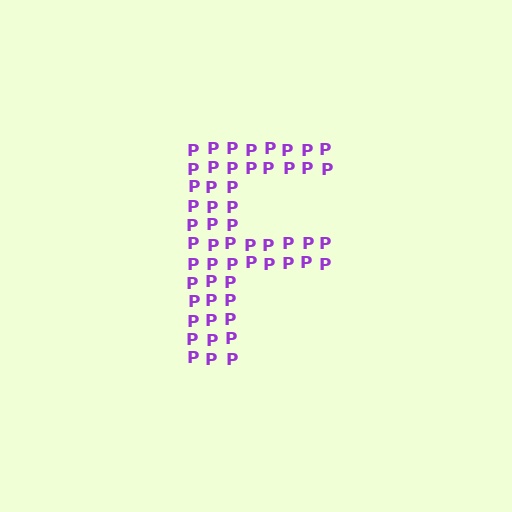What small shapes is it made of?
It is made of small letter P's.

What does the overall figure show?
The overall figure shows the letter F.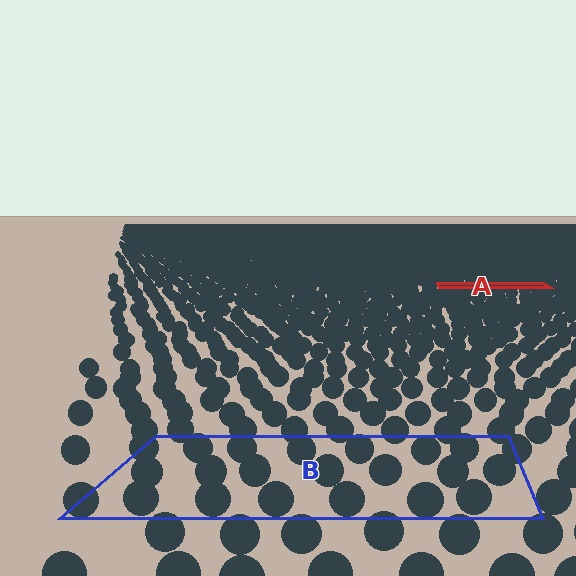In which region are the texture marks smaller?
The texture marks are smaller in region A, because it is farther away.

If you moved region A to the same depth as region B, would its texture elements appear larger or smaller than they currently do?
They would appear larger. At a closer depth, the same texture elements are projected at a bigger on-screen size.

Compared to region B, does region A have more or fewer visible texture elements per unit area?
Region A has more texture elements per unit area — they are packed more densely because it is farther away.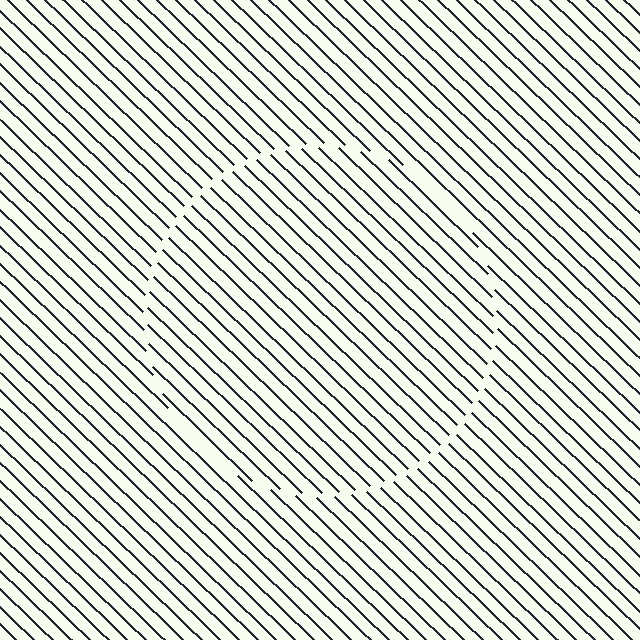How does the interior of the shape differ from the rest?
The interior of the shape contains the same grating, shifted by half a period — the contour is defined by the phase discontinuity where line-ends from the inner and outer gratings abut.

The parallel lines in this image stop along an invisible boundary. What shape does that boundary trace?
An illusory circle. The interior of the shape contains the same grating, shifted by half a period — the contour is defined by the phase discontinuity where line-ends from the inner and outer gratings abut.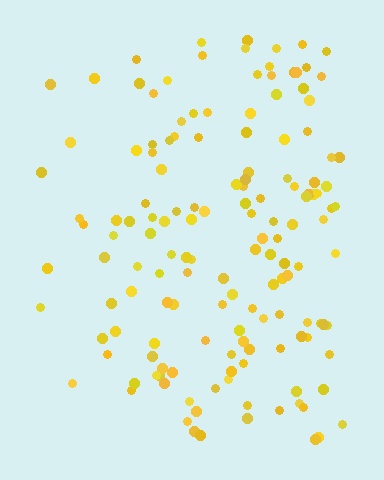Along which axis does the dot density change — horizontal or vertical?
Horizontal.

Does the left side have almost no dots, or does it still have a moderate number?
Still a moderate number, just noticeably fewer than the right.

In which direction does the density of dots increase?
From left to right, with the right side densest.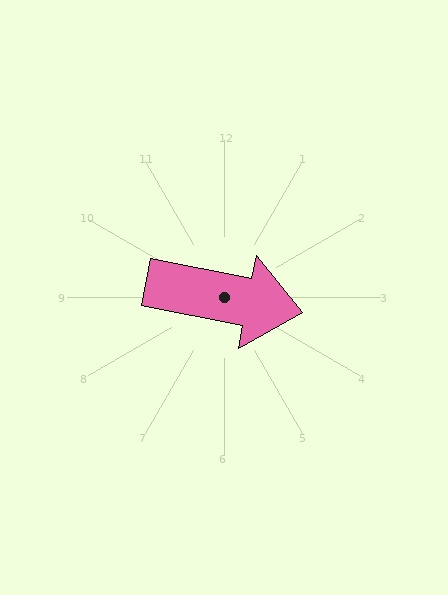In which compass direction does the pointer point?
East.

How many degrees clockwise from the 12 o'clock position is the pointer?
Approximately 101 degrees.